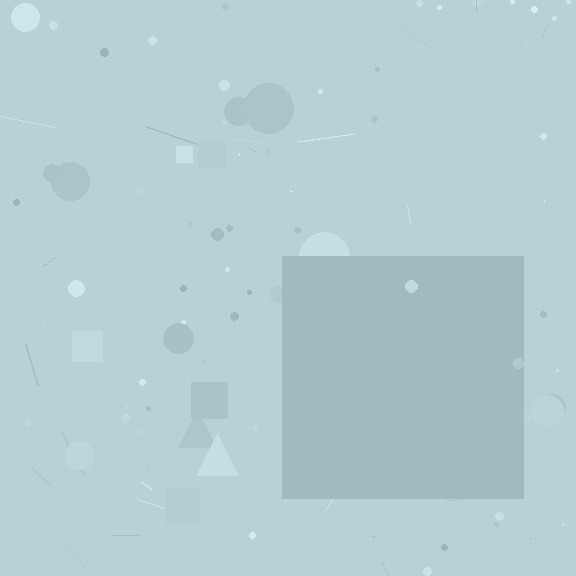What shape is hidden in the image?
A square is hidden in the image.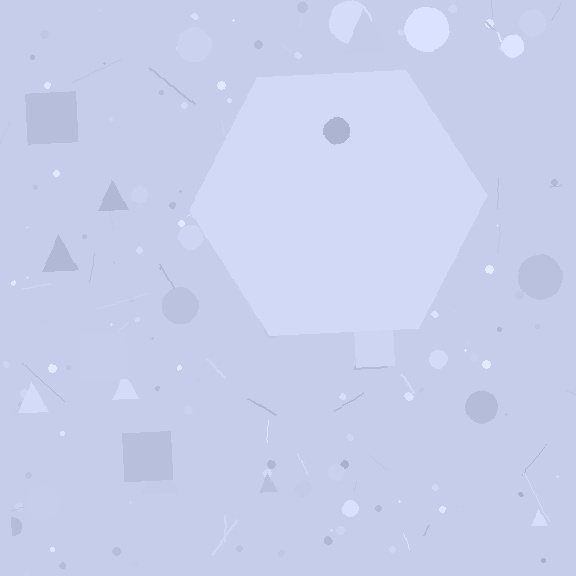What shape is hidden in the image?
A hexagon is hidden in the image.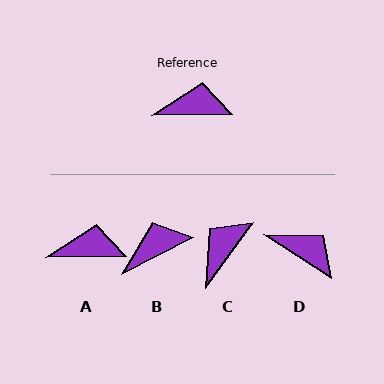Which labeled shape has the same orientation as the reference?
A.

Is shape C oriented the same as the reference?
No, it is off by about 54 degrees.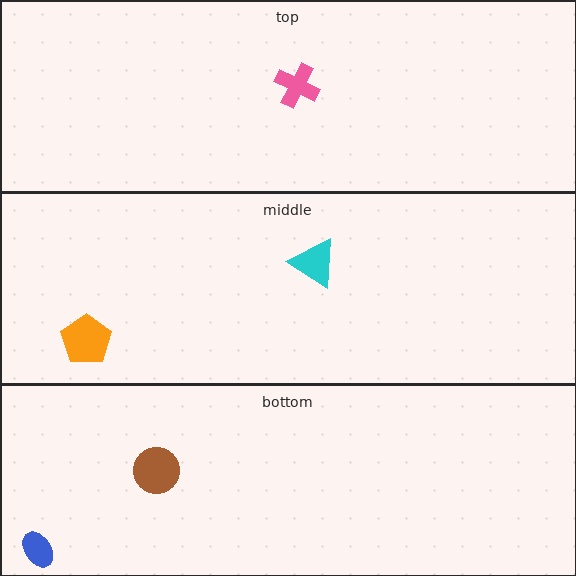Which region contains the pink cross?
The top region.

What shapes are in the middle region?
The orange pentagon, the cyan triangle.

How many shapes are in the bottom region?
2.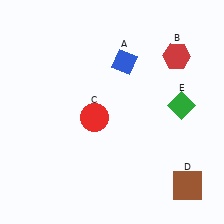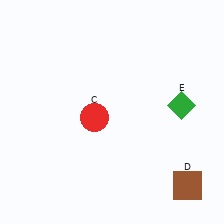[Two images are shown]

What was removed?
The red hexagon (B), the blue diamond (A) were removed in Image 2.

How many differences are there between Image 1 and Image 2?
There are 2 differences between the two images.